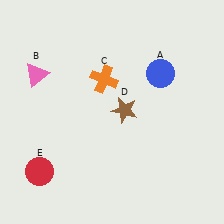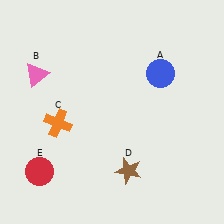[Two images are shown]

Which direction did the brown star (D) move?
The brown star (D) moved down.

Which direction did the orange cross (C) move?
The orange cross (C) moved left.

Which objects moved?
The objects that moved are: the orange cross (C), the brown star (D).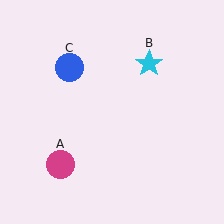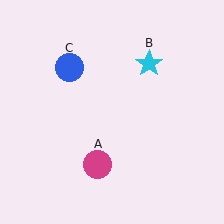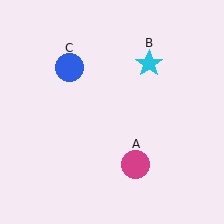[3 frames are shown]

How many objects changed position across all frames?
1 object changed position: magenta circle (object A).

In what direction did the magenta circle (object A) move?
The magenta circle (object A) moved right.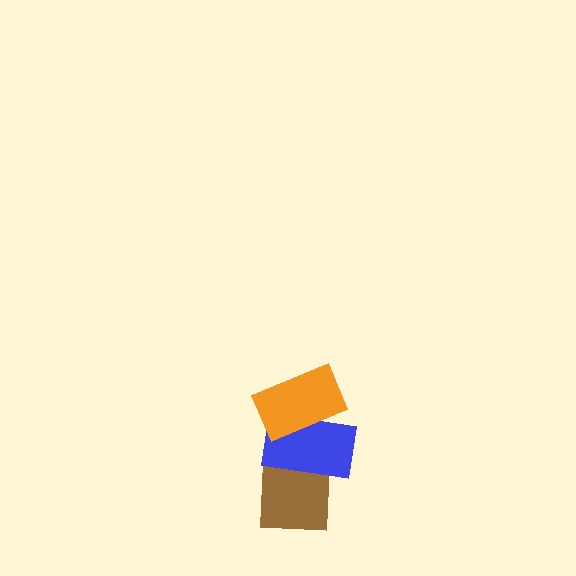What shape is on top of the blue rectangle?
The orange rectangle is on top of the blue rectangle.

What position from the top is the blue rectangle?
The blue rectangle is 2nd from the top.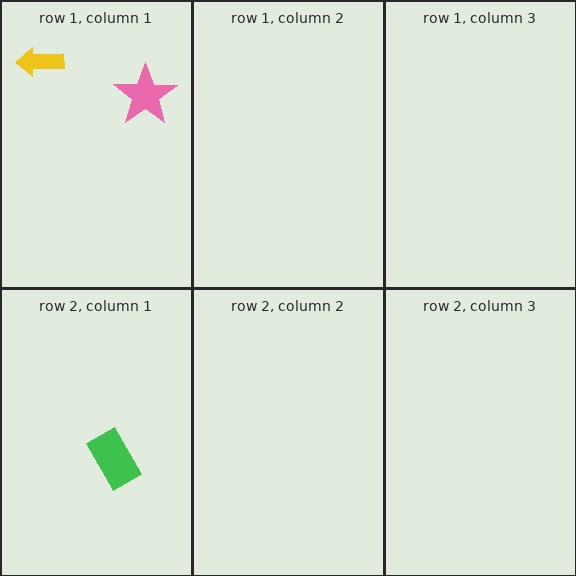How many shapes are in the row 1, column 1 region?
2.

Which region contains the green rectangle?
The row 2, column 1 region.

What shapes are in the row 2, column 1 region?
The green rectangle.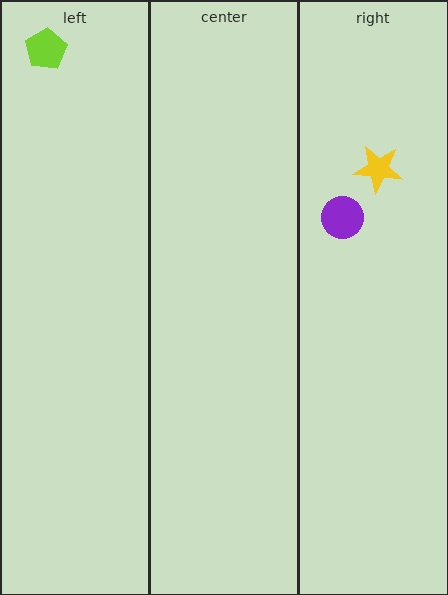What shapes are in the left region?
The lime pentagon.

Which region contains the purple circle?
The right region.